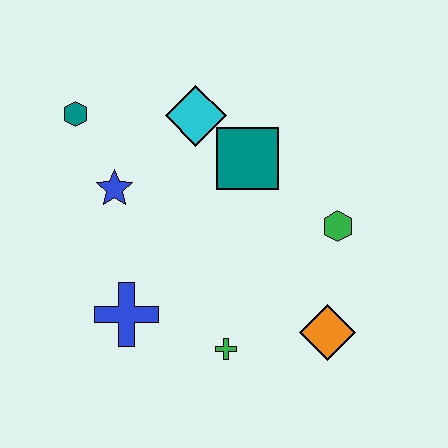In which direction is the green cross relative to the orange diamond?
The green cross is to the left of the orange diamond.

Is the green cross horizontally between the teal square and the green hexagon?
No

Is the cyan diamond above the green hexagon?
Yes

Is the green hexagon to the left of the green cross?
No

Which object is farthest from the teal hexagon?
The orange diamond is farthest from the teal hexagon.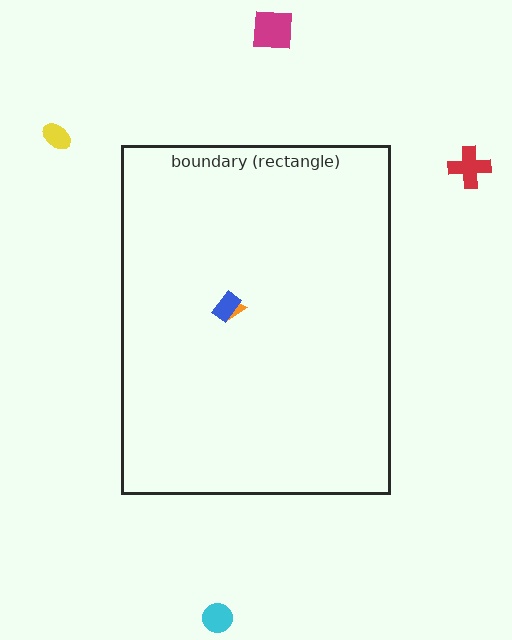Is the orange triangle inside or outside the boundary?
Inside.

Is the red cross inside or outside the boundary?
Outside.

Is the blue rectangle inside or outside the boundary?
Inside.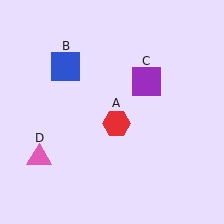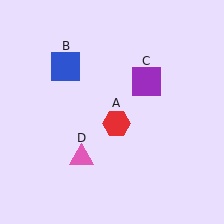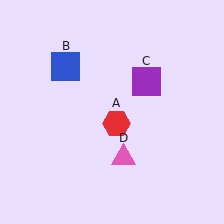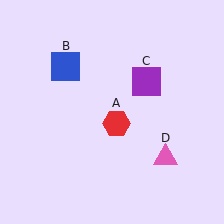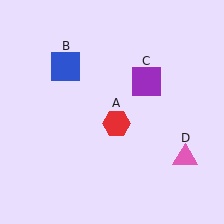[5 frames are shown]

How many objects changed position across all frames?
1 object changed position: pink triangle (object D).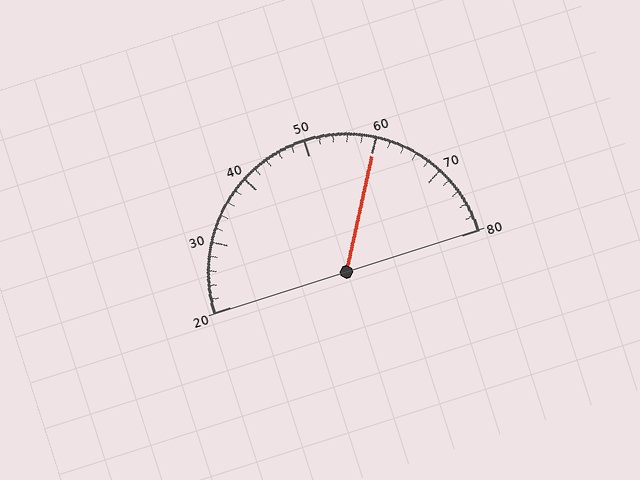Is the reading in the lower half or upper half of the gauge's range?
The reading is in the upper half of the range (20 to 80).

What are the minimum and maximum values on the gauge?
The gauge ranges from 20 to 80.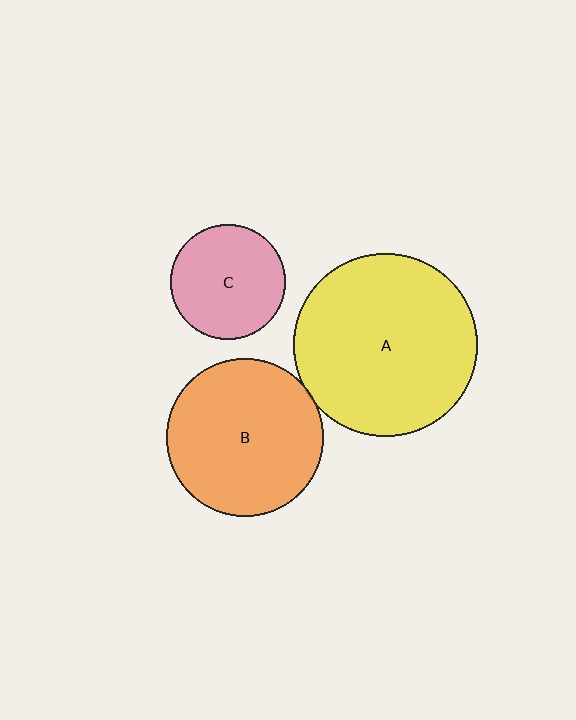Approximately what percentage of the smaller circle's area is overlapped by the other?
Approximately 5%.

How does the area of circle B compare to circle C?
Approximately 1.8 times.